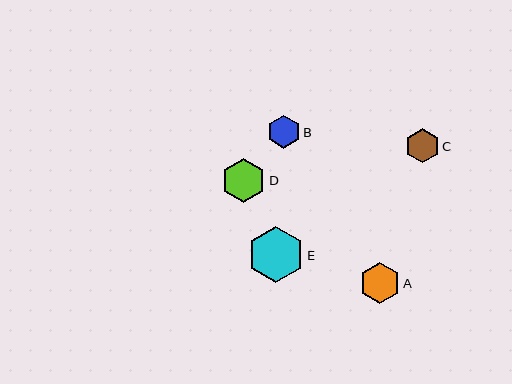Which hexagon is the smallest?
Hexagon B is the smallest with a size of approximately 33 pixels.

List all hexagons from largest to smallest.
From largest to smallest: E, D, A, C, B.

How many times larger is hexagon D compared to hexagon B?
Hexagon D is approximately 1.3 times the size of hexagon B.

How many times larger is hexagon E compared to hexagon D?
Hexagon E is approximately 1.3 times the size of hexagon D.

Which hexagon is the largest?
Hexagon E is the largest with a size of approximately 56 pixels.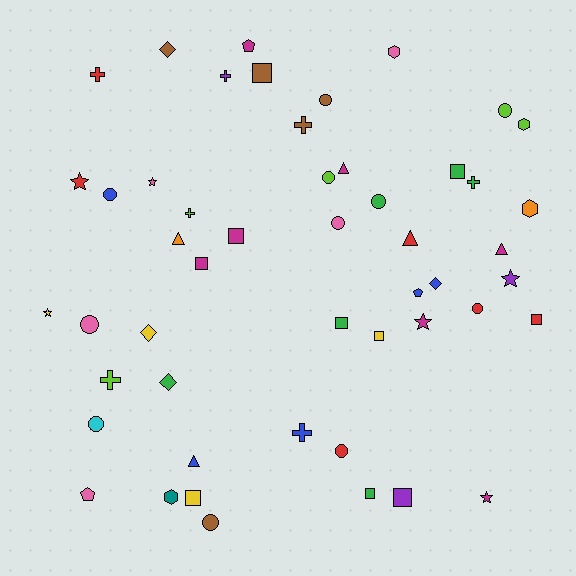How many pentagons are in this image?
There are 3 pentagons.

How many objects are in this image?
There are 50 objects.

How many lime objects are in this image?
There are 5 lime objects.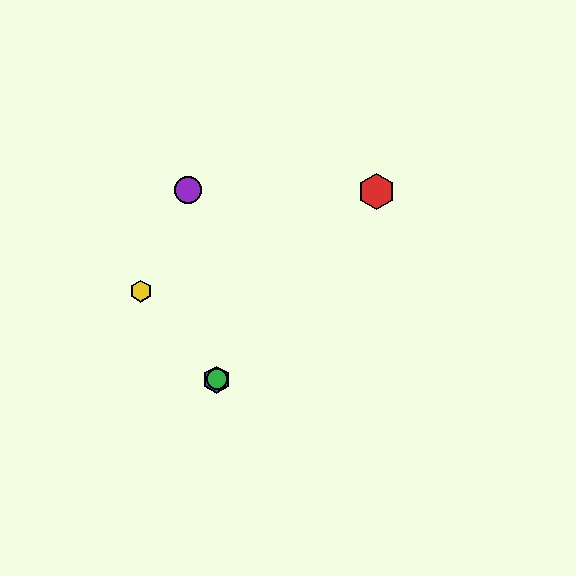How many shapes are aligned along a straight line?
3 shapes (the red hexagon, the blue hexagon, the green circle) are aligned along a straight line.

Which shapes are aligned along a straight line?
The red hexagon, the blue hexagon, the green circle are aligned along a straight line.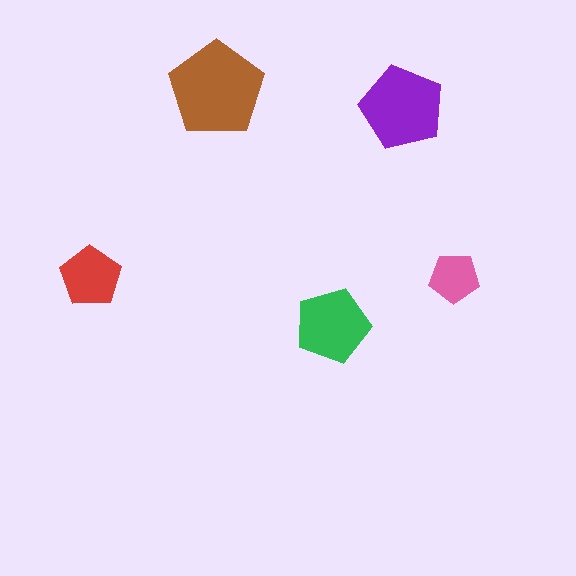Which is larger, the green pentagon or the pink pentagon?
The green one.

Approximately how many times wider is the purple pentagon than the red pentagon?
About 1.5 times wider.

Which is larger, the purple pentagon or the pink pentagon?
The purple one.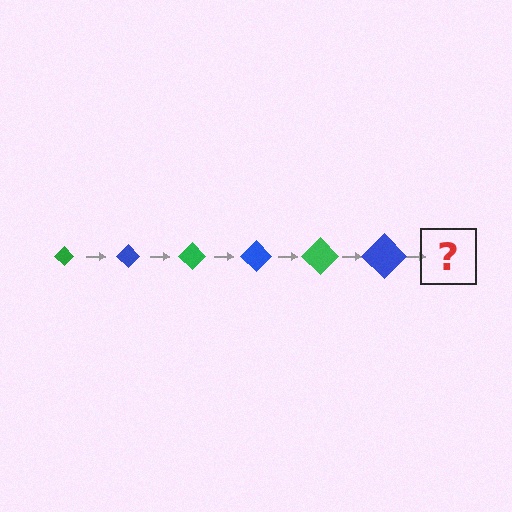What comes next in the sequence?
The next element should be a green diamond, larger than the previous one.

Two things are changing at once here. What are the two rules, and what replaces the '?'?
The two rules are that the diamond grows larger each step and the color cycles through green and blue. The '?' should be a green diamond, larger than the previous one.